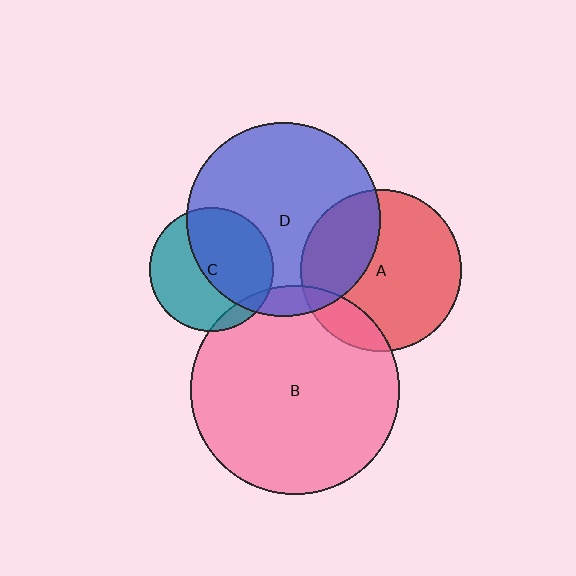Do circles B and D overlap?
Yes.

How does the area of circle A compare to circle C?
Approximately 1.7 times.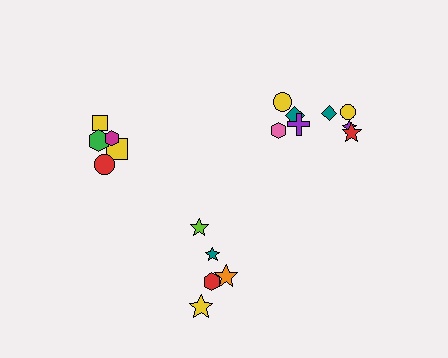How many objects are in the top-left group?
There are 5 objects.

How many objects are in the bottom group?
There are 5 objects.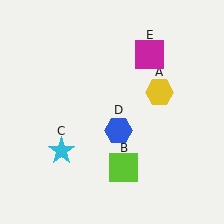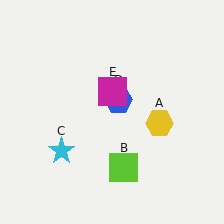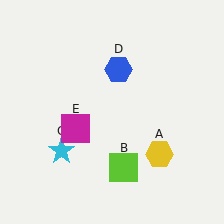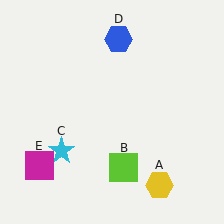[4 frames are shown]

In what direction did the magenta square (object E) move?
The magenta square (object E) moved down and to the left.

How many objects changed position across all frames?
3 objects changed position: yellow hexagon (object A), blue hexagon (object D), magenta square (object E).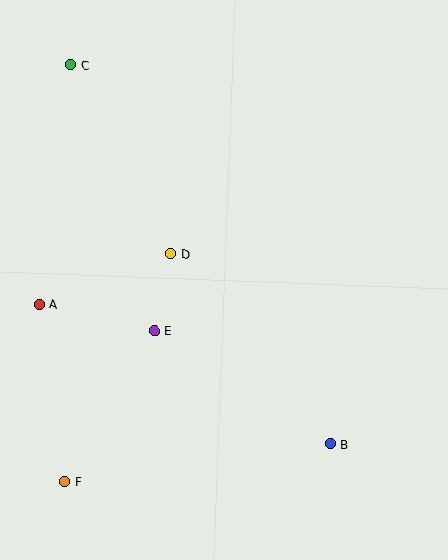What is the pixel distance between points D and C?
The distance between D and C is 214 pixels.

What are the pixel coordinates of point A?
Point A is at (39, 304).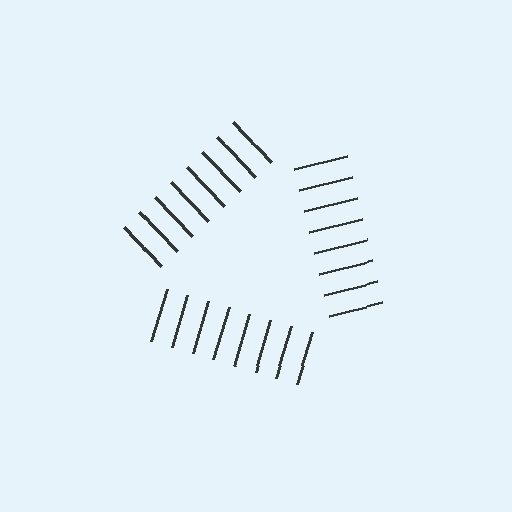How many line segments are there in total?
24 — 8 along each of the 3 edges.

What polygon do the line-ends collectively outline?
An illusory triangle — the line segments terminate on its edges but no continuous stroke is drawn.